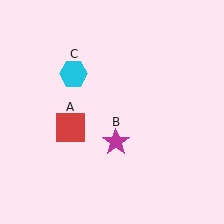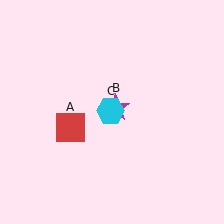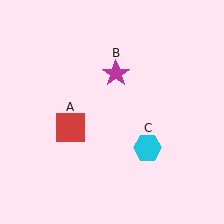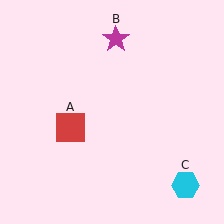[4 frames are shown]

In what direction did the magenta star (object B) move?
The magenta star (object B) moved up.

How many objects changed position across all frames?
2 objects changed position: magenta star (object B), cyan hexagon (object C).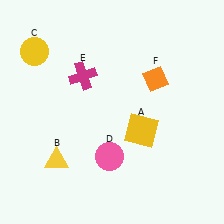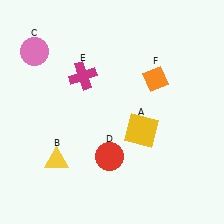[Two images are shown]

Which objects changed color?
C changed from yellow to pink. D changed from pink to red.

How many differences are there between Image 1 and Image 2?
There are 2 differences between the two images.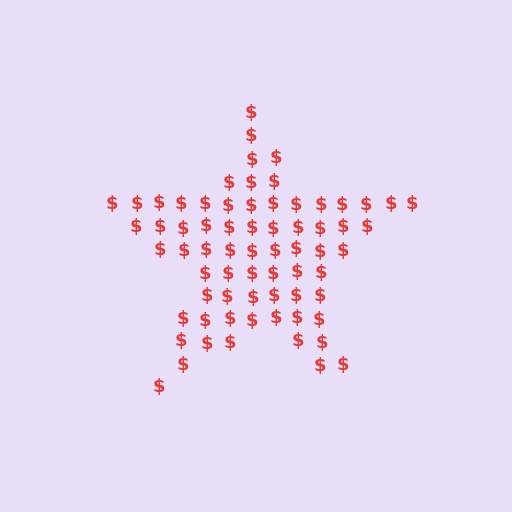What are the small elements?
The small elements are dollar signs.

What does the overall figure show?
The overall figure shows a star.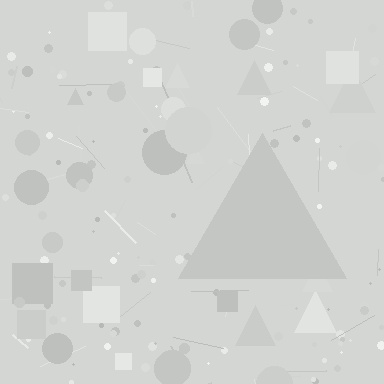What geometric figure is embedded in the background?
A triangle is embedded in the background.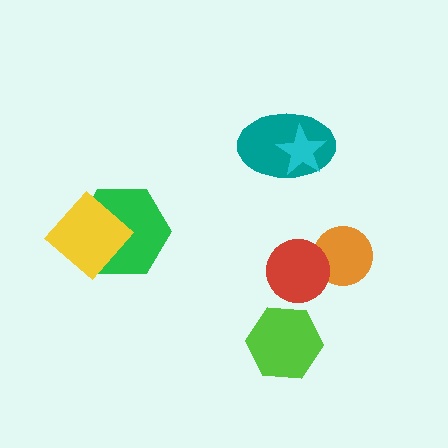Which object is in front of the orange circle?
The red circle is in front of the orange circle.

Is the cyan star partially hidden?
No, no other shape covers it.